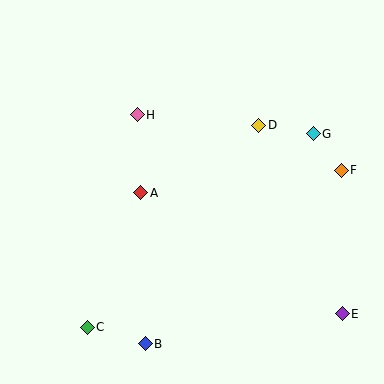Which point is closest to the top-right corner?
Point G is closest to the top-right corner.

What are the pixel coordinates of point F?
Point F is at (341, 170).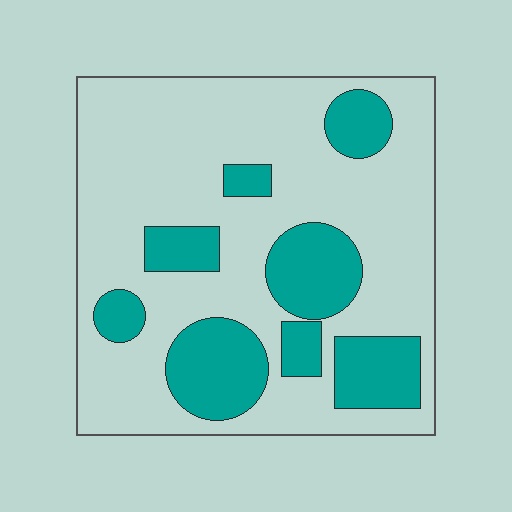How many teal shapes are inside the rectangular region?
8.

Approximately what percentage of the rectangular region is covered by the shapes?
Approximately 30%.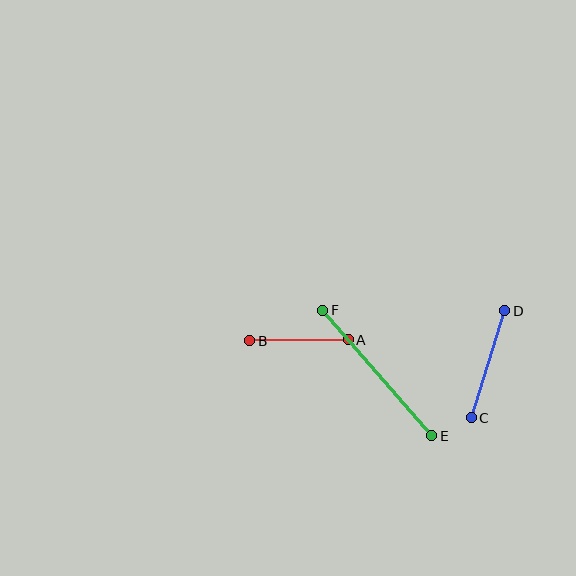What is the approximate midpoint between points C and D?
The midpoint is at approximately (488, 364) pixels.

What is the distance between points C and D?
The distance is approximately 112 pixels.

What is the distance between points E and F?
The distance is approximately 166 pixels.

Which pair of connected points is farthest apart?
Points E and F are farthest apart.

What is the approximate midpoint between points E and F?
The midpoint is at approximately (377, 373) pixels.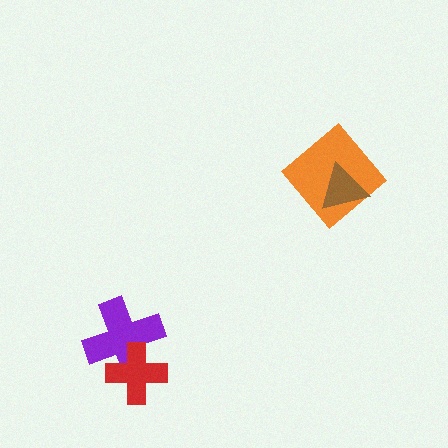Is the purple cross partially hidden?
Yes, it is partially covered by another shape.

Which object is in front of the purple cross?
The red cross is in front of the purple cross.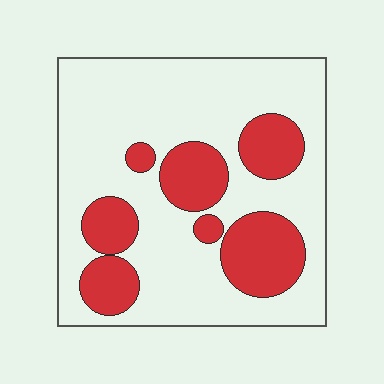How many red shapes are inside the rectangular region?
7.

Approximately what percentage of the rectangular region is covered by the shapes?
Approximately 30%.